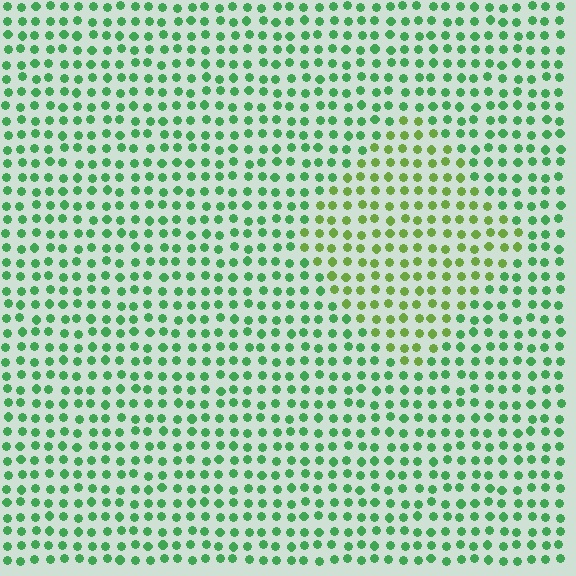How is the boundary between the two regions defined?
The boundary is defined purely by a slight shift in hue (about 37 degrees). Spacing, size, and orientation are identical on both sides.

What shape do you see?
I see a diamond.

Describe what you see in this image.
The image is filled with small green elements in a uniform arrangement. A diamond-shaped region is visible where the elements are tinted to a slightly different hue, forming a subtle color boundary.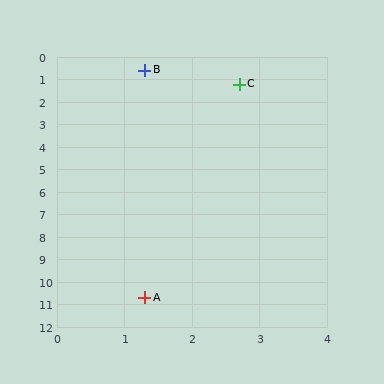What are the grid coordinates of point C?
Point C is at approximately (2.7, 1.2).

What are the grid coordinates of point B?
Point B is at approximately (1.3, 0.6).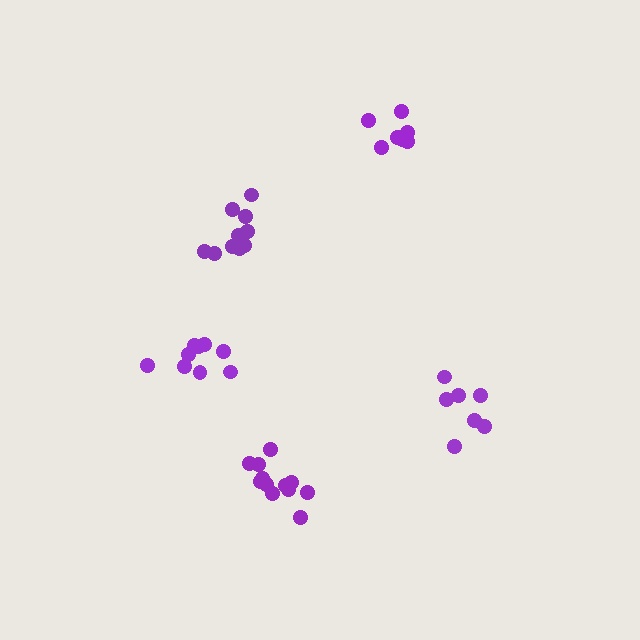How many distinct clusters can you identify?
There are 5 distinct clusters.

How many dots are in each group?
Group 1: 9 dots, Group 2: 7 dots, Group 3: 7 dots, Group 4: 10 dots, Group 5: 13 dots (46 total).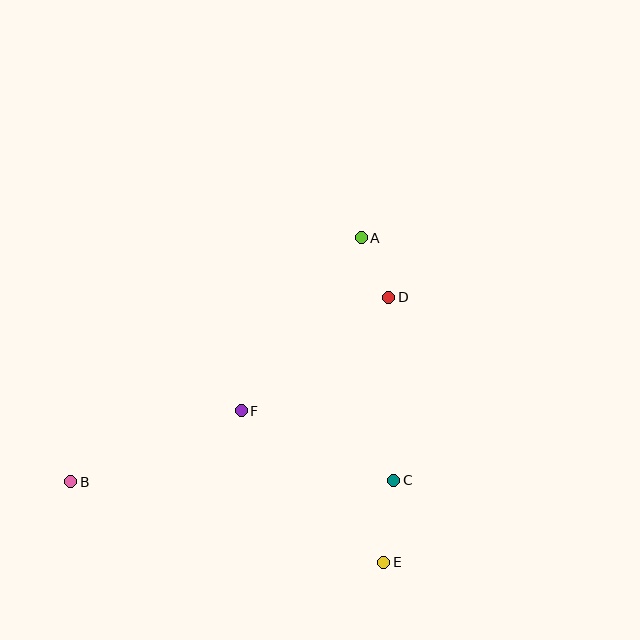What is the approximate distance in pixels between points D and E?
The distance between D and E is approximately 265 pixels.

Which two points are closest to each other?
Points A and D are closest to each other.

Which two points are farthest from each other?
Points A and B are farthest from each other.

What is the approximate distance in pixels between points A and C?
The distance between A and C is approximately 245 pixels.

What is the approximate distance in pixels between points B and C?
The distance between B and C is approximately 323 pixels.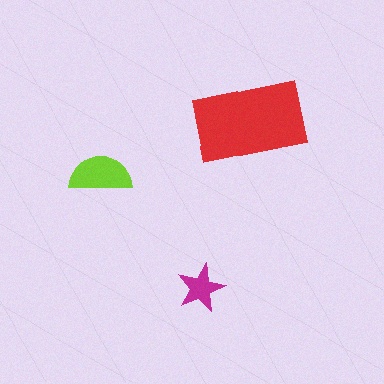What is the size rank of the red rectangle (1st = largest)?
1st.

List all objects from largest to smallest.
The red rectangle, the lime semicircle, the magenta star.